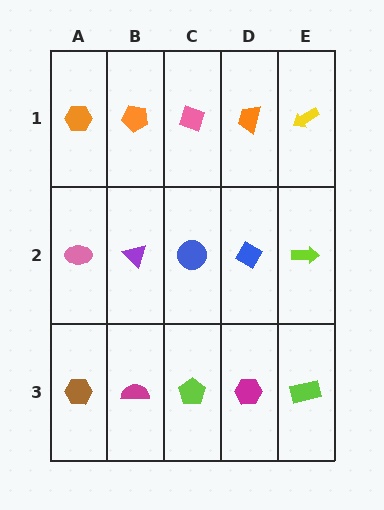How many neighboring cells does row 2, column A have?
3.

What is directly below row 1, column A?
A pink ellipse.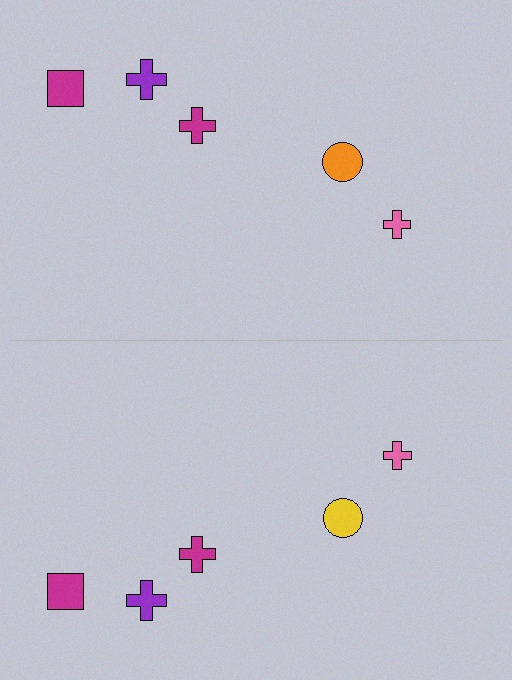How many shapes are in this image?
There are 10 shapes in this image.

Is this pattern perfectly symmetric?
No, the pattern is not perfectly symmetric. The yellow circle on the bottom side breaks the symmetry — its mirror counterpart is orange.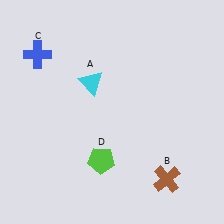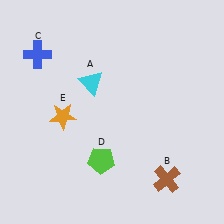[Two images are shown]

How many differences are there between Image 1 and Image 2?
There is 1 difference between the two images.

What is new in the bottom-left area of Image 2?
An orange star (E) was added in the bottom-left area of Image 2.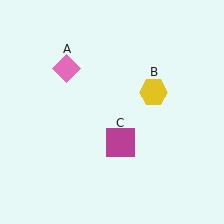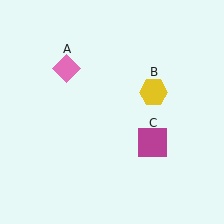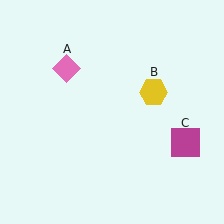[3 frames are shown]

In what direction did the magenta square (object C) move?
The magenta square (object C) moved right.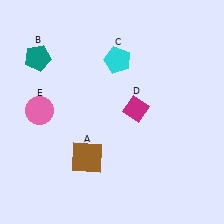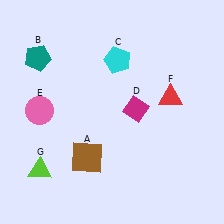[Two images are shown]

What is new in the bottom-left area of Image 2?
A lime triangle (G) was added in the bottom-left area of Image 2.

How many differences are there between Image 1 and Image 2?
There are 2 differences between the two images.